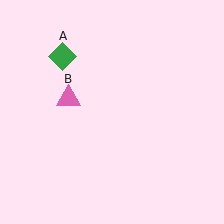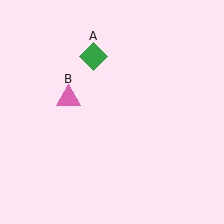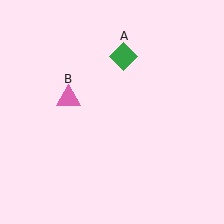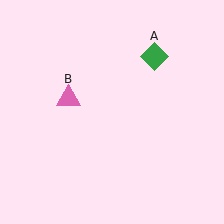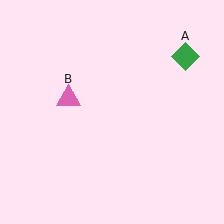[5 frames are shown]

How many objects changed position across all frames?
1 object changed position: green diamond (object A).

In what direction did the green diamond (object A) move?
The green diamond (object A) moved right.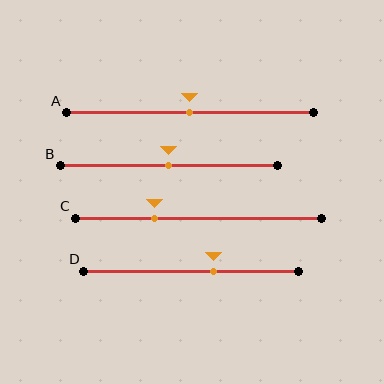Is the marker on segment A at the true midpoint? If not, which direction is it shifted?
Yes, the marker on segment A is at the true midpoint.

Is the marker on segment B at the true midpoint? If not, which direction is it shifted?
Yes, the marker on segment B is at the true midpoint.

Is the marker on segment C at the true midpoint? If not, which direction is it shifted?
No, the marker on segment C is shifted to the left by about 18% of the segment length.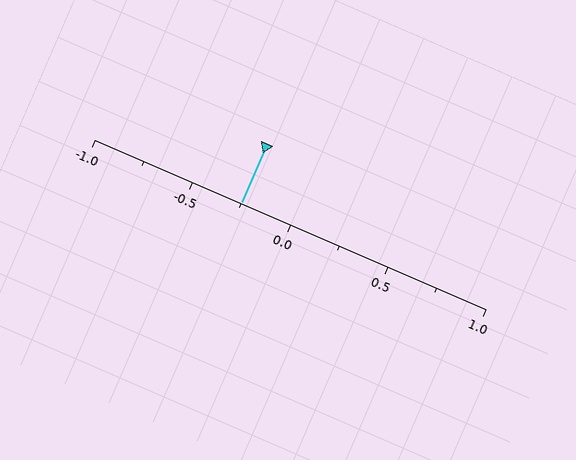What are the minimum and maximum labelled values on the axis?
The axis runs from -1.0 to 1.0.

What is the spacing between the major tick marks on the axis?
The major ticks are spaced 0.5 apart.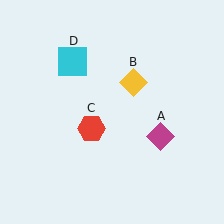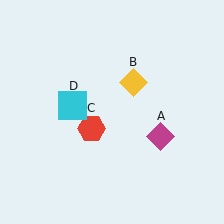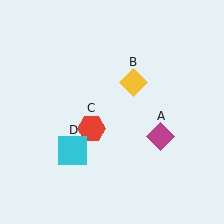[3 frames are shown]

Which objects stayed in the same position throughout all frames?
Magenta diamond (object A) and yellow diamond (object B) and red hexagon (object C) remained stationary.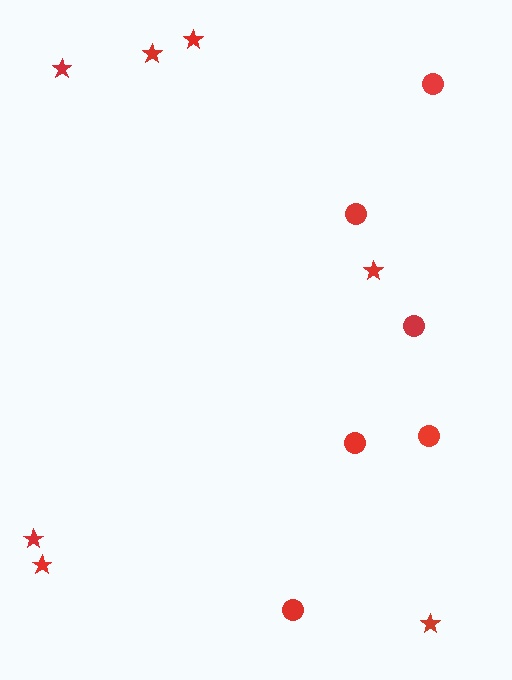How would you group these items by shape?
There are 2 groups: one group of circles (6) and one group of stars (7).